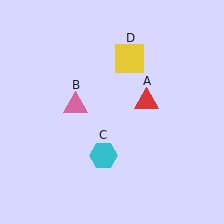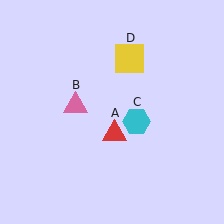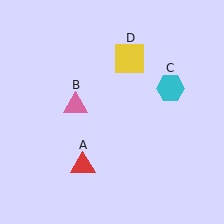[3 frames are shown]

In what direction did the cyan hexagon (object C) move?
The cyan hexagon (object C) moved up and to the right.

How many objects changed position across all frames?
2 objects changed position: red triangle (object A), cyan hexagon (object C).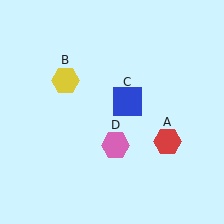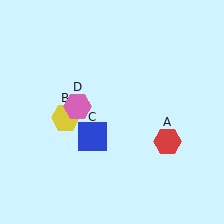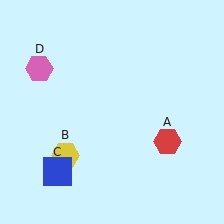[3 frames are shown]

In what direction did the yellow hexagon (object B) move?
The yellow hexagon (object B) moved down.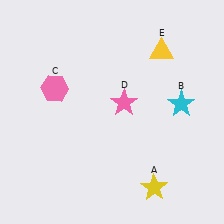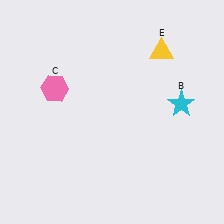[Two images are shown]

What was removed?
The yellow star (A), the pink star (D) were removed in Image 2.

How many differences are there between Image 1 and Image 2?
There are 2 differences between the two images.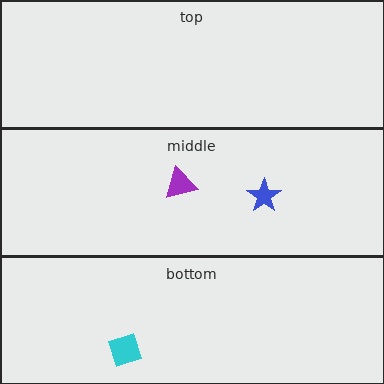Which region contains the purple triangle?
The middle region.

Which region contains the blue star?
The middle region.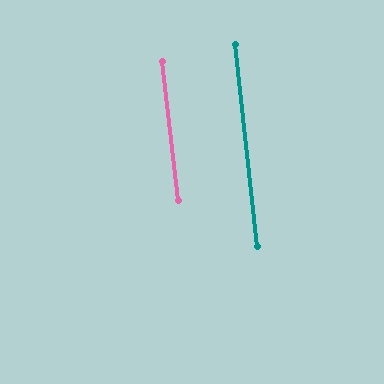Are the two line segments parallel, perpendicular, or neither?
Parallel — their directions differ by only 0.4°.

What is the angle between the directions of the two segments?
Approximately 0 degrees.